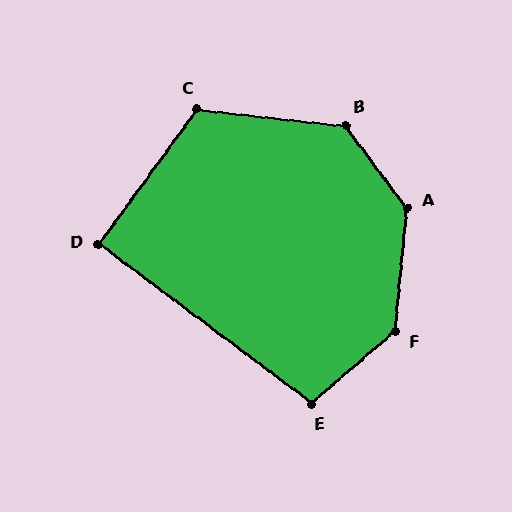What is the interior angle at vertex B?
Approximately 133 degrees (obtuse).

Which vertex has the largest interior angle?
A, at approximately 138 degrees.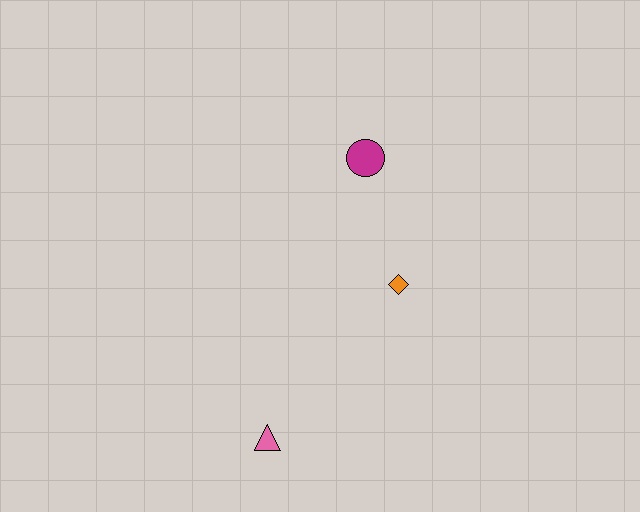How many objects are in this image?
There are 3 objects.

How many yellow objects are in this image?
There are no yellow objects.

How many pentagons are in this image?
There are no pentagons.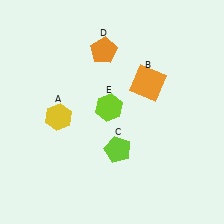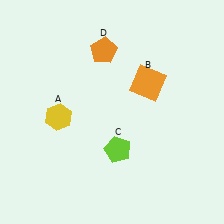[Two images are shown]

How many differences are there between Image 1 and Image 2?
There is 1 difference between the two images.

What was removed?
The lime hexagon (E) was removed in Image 2.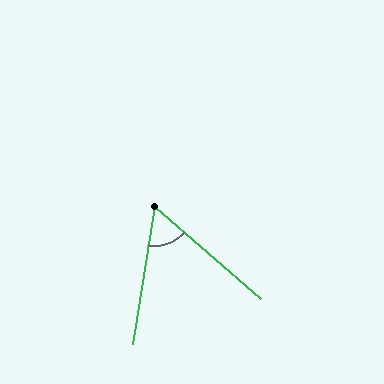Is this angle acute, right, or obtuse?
It is acute.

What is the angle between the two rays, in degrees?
Approximately 58 degrees.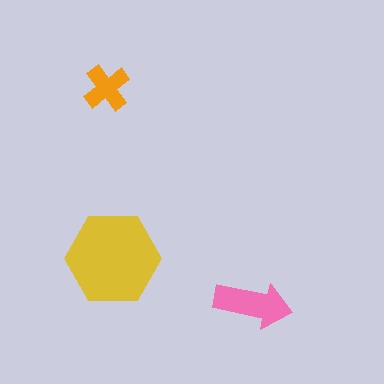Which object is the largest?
The yellow hexagon.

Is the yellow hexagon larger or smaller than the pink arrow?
Larger.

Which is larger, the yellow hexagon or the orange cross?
The yellow hexagon.